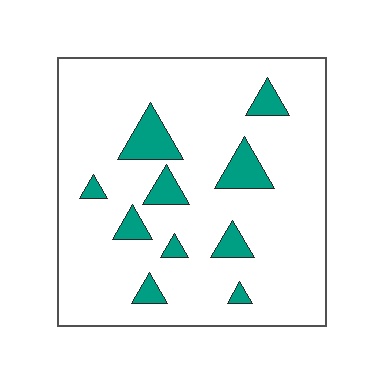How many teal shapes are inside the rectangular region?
10.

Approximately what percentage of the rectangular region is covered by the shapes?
Approximately 10%.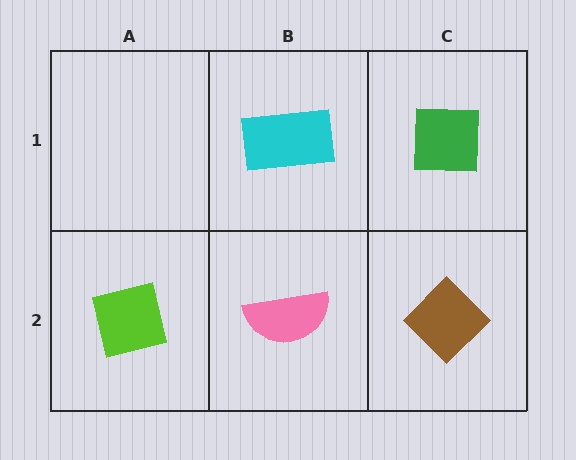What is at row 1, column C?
A green square.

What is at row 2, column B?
A pink semicircle.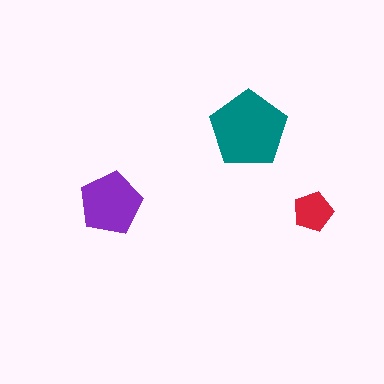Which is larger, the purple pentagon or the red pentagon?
The purple one.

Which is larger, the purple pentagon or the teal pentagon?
The teal one.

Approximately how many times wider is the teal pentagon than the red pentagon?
About 2 times wider.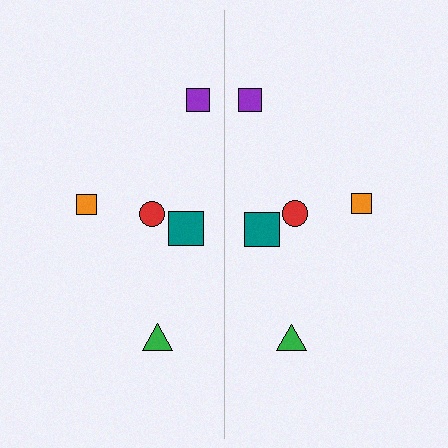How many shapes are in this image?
There are 10 shapes in this image.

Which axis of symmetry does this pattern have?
The pattern has a vertical axis of symmetry running through the center of the image.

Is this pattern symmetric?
Yes, this pattern has bilateral (reflection) symmetry.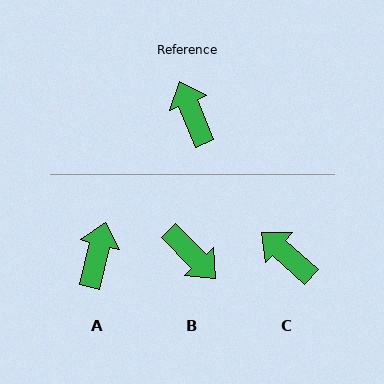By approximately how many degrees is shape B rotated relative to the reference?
Approximately 158 degrees clockwise.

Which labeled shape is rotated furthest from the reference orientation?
B, about 158 degrees away.